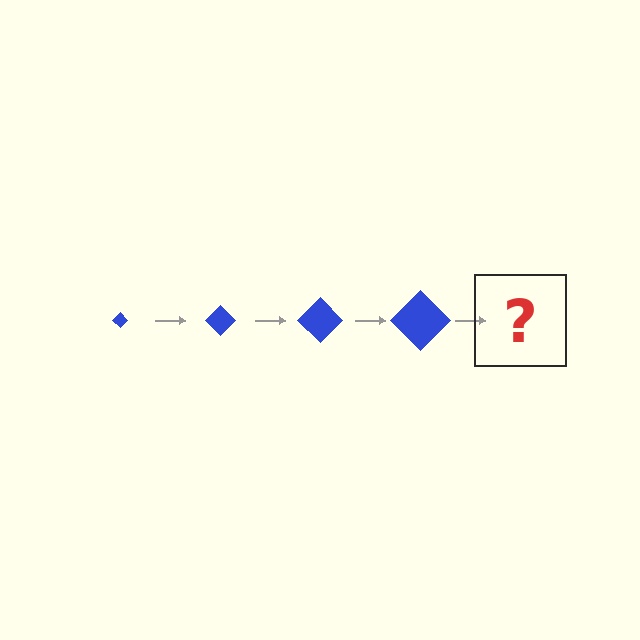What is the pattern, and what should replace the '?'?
The pattern is that the diamond gets progressively larger each step. The '?' should be a blue diamond, larger than the previous one.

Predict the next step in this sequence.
The next step is a blue diamond, larger than the previous one.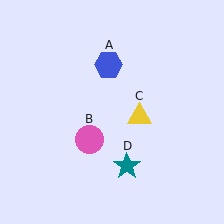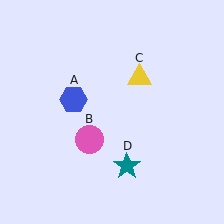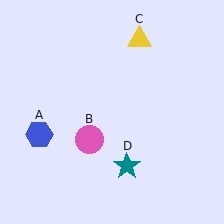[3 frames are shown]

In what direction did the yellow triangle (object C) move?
The yellow triangle (object C) moved up.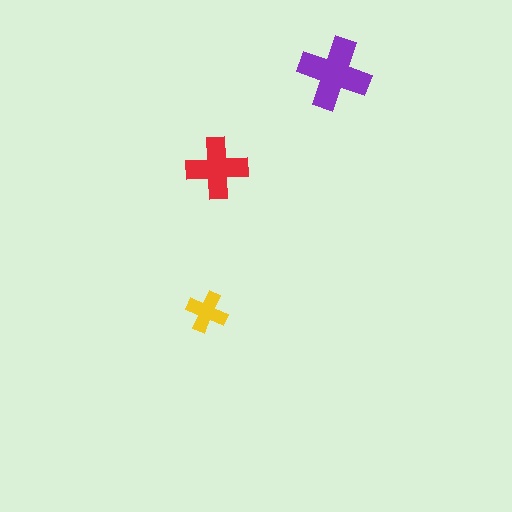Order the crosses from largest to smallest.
the purple one, the red one, the yellow one.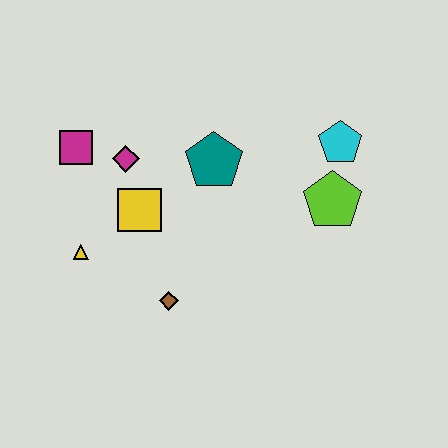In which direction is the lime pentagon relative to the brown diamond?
The lime pentagon is to the right of the brown diamond.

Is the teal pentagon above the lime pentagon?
Yes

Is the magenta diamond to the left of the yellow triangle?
No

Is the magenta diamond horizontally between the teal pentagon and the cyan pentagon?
No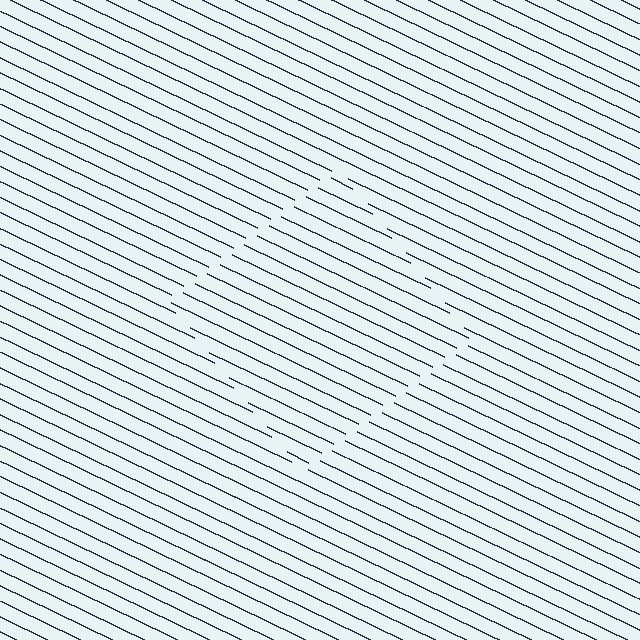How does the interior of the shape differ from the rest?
The interior of the shape contains the same grating, shifted by half a period — the contour is defined by the phase discontinuity where line-ends from the inner and outer gratings abut.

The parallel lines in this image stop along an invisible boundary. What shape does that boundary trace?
An illusory square. The interior of the shape contains the same grating, shifted by half a period — the contour is defined by the phase discontinuity where line-ends from the inner and outer gratings abut.